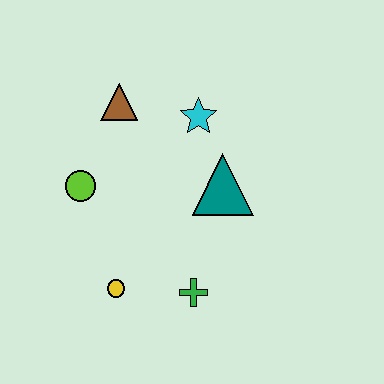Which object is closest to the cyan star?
The teal triangle is closest to the cyan star.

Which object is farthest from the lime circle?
The green cross is farthest from the lime circle.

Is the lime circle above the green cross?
Yes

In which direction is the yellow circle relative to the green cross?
The yellow circle is to the left of the green cross.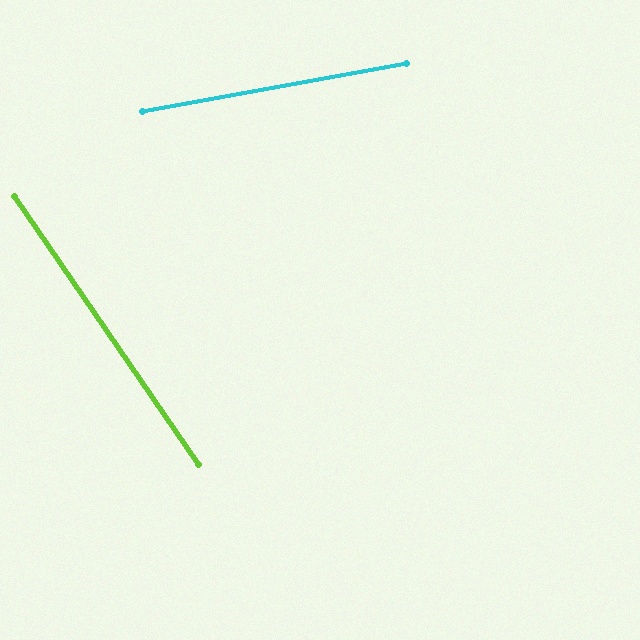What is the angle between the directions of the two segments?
Approximately 66 degrees.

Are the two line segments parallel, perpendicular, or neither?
Neither parallel nor perpendicular — they differ by about 66°.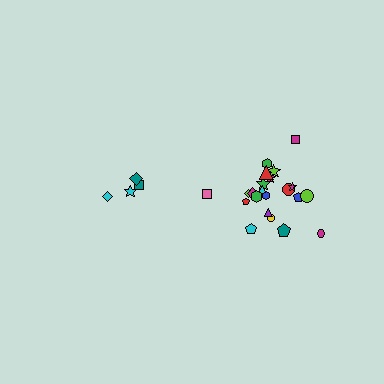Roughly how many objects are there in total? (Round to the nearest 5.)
Roughly 25 objects in total.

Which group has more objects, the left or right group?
The right group.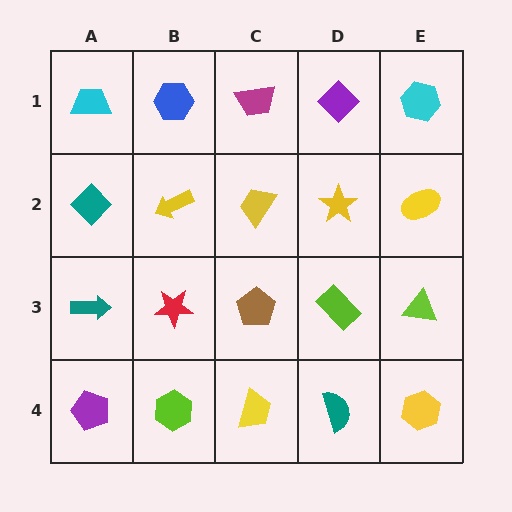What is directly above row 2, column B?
A blue hexagon.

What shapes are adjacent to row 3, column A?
A teal diamond (row 2, column A), a purple pentagon (row 4, column A), a red star (row 3, column B).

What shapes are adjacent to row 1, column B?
A yellow arrow (row 2, column B), a cyan trapezoid (row 1, column A), a magenta trapezoid (row 1, column C).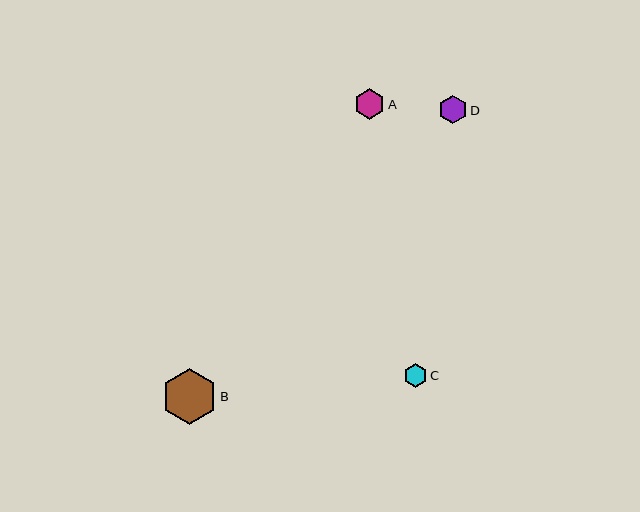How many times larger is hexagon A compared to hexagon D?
Hexagon A is approximately 1.1 times the size of hexagon D.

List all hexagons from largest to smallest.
From largest to smallest: B, A, D, C.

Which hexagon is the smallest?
Hexagon C is the smallest with a size of approximately 24 pixels.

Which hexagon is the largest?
Hexagon B is the largest with a size of approximately 56 pixels.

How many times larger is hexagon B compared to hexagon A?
Hexagon B is approximately 1.8 times the size of hexagon A.